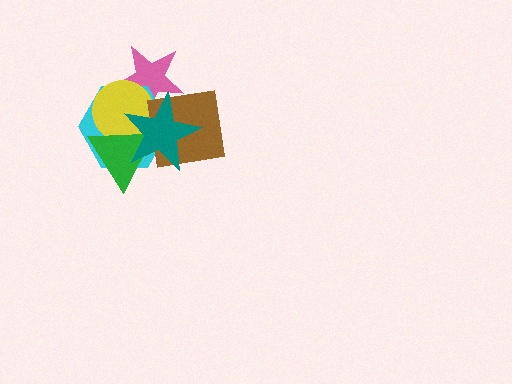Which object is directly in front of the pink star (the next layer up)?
The cyan hexagon is directly in front of the pink star.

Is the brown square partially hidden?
Yes, it is partially covered by another shape.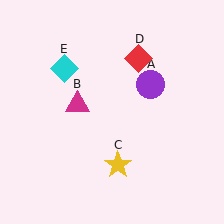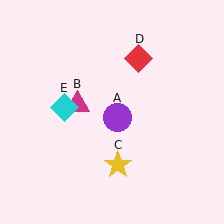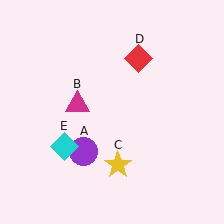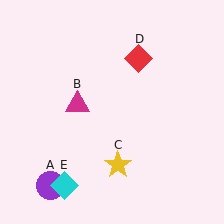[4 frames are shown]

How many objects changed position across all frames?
2 objects changed position: purple circle (object A), cyan diamond (object E).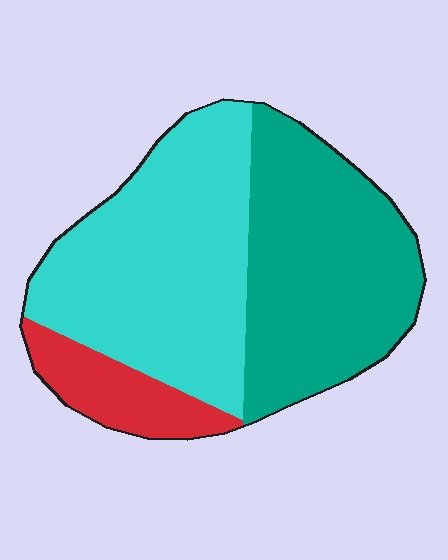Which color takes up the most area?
Cyan, at roughly 45%.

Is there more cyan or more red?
Cyan.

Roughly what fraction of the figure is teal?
Teal takes up about two fifths (2/5) of the figure.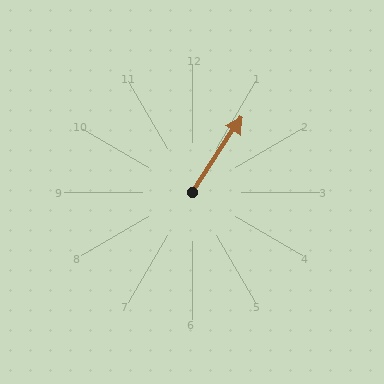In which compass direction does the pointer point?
Northeast.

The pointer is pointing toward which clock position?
Roughly 1 o'clock.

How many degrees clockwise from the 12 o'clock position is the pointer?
Approximately 34 degrees.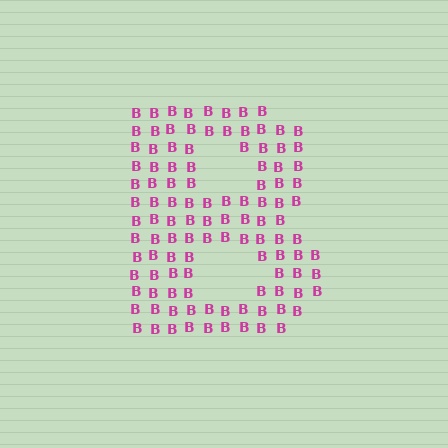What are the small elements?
The small elements are letter B's.